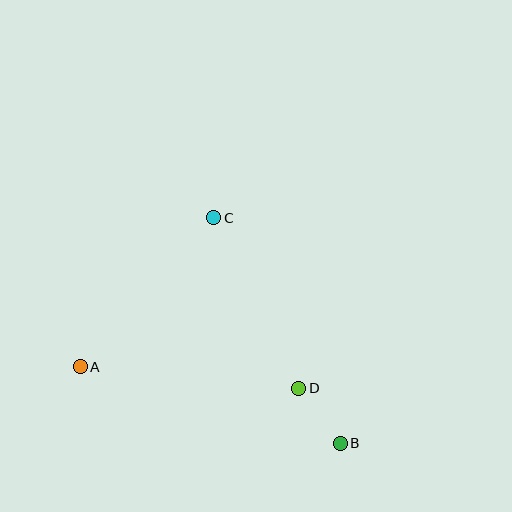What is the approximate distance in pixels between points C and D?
The distance between C and D is approximately 190 pixels.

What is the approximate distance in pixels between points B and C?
The distance between B and C is approximately 258 pixels.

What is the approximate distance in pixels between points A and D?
The distance between A and D is approximately 220 pixels.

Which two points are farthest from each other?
Points A and B are farthest from each other.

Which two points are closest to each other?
Points B and D are closest to each other.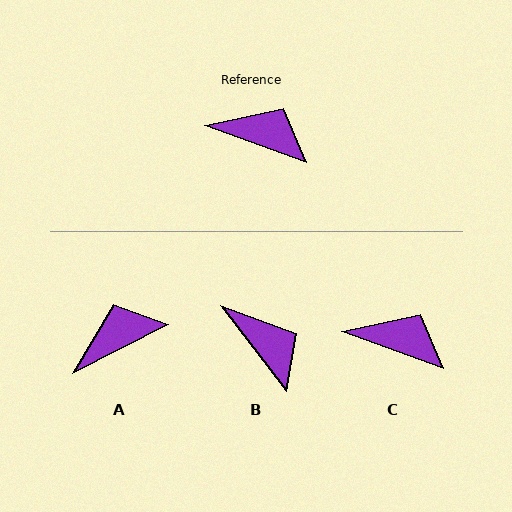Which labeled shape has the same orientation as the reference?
C.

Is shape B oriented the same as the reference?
No, it is off by about 32 degrees.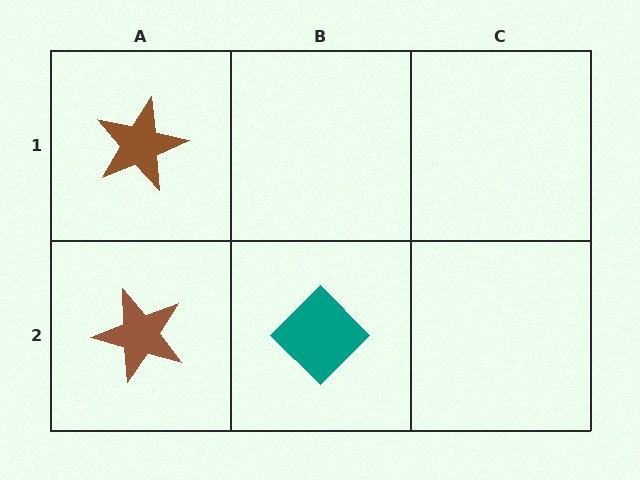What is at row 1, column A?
A brown star.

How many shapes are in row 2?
2 shapes.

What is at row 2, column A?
A brown star.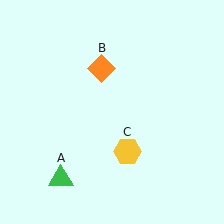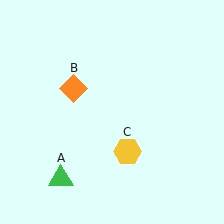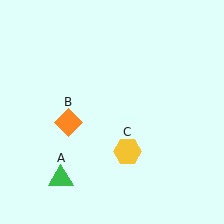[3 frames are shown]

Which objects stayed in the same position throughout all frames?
Green triangle (object A) and yellow hexagon (object C) remained stationary.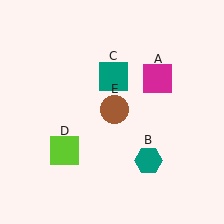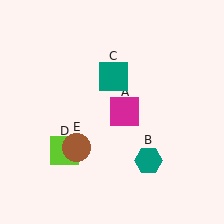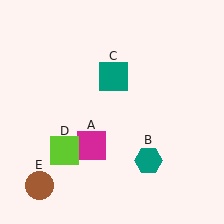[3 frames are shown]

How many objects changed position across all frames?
2 objects changed position: magenta square (object A), brown circle (object E).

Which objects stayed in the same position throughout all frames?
Teal hexagon (object B) and teal square (object C) and lime square (object D) remained stationary.